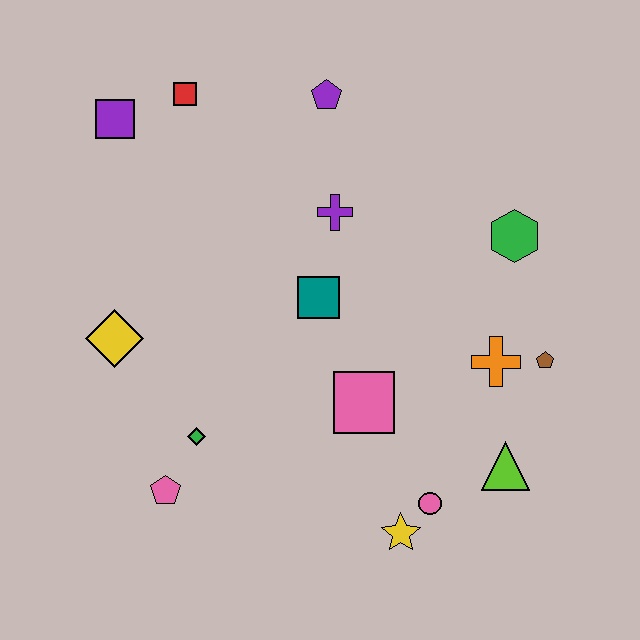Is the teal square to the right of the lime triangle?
No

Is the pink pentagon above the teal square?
No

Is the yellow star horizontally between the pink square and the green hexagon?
Yes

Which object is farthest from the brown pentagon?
The purple square is farthest from the brown pentagon.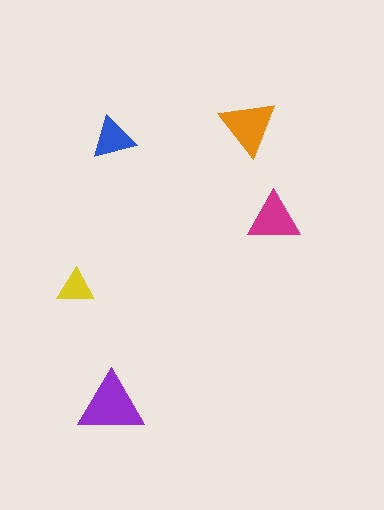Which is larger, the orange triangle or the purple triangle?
The purple one.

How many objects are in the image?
There are 5 objects in the image.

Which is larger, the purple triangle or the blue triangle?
The purple one.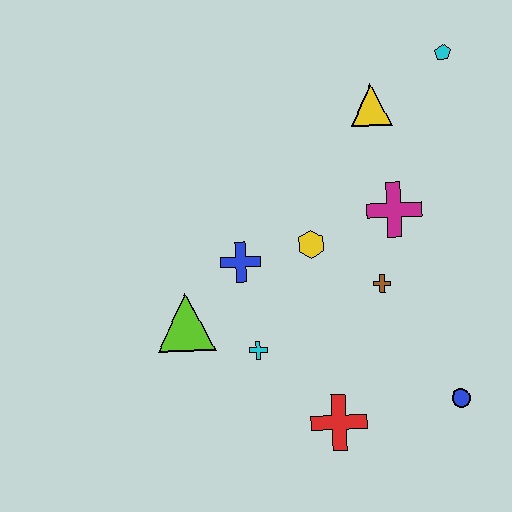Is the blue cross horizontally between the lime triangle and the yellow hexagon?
Yes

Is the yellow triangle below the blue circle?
No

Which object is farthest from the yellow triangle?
The red cross is farthest from the yellow triangle.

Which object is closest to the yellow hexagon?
The blue cross is closest to the yellow hexagon.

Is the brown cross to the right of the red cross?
Yes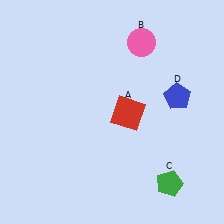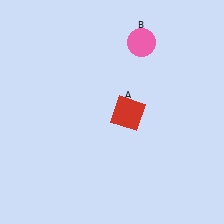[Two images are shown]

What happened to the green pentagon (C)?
The green pentagon (C) was removed in Image 2. It was in the bottom-right area of Image 1.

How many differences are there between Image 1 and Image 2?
There are 2 differences between the two images.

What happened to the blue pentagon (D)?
The blue pentagon (D) was removed in Image 2. It was in the top-right area of Image 1.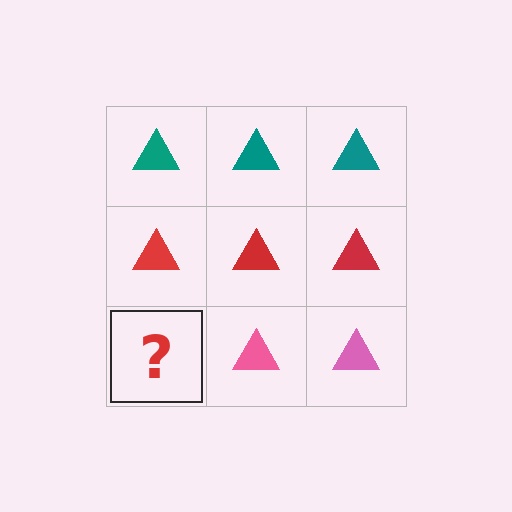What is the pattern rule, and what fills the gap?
The rule is that each row has a consistent color. The gap should be filled with a pink triangle.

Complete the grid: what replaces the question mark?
The question mark should be replaced with a pink triangle.